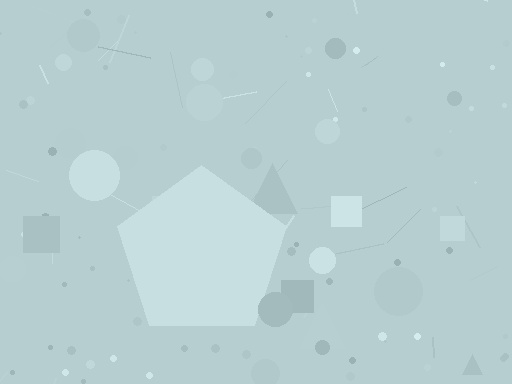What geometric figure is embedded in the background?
A pentagon is embedded in the background.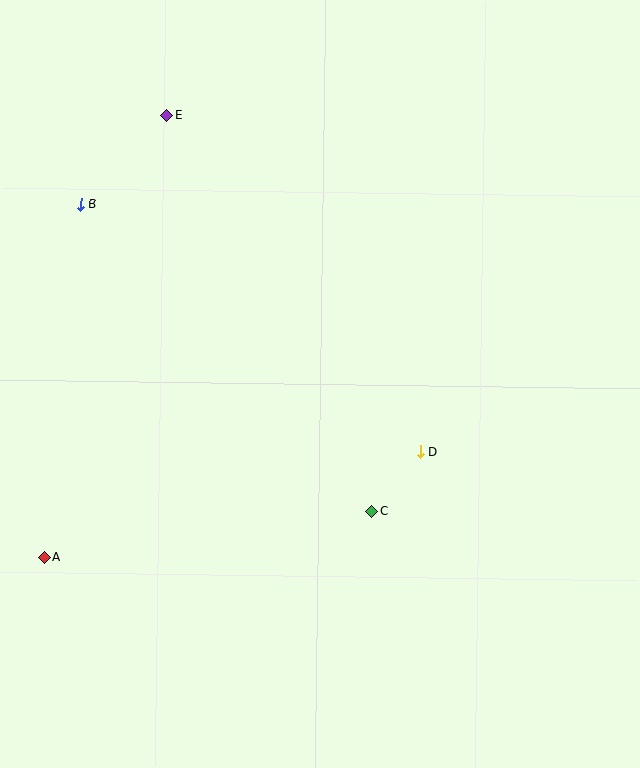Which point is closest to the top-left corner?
Point E is closest to the top-left corner.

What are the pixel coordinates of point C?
Point C is at (372, 511).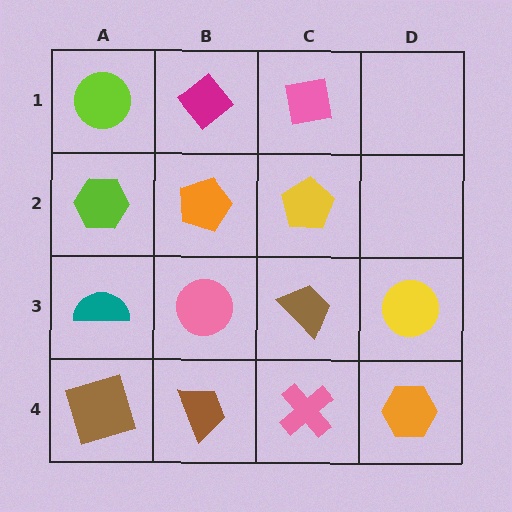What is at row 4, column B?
A brown trapezoid.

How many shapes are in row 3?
4 shapes.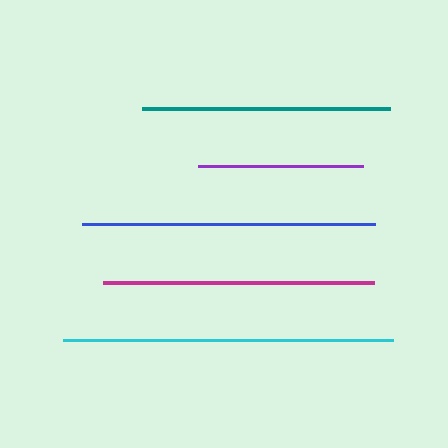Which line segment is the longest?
The cyan line is the longest at approximately 330 pixels.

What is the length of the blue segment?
The blue segment is approximately 293 pixels long.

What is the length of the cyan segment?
The cyan segment is approximately 330 pixels long.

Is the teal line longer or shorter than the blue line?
The blue line is longer than the teal line.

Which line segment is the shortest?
The purple line is the shortest at approximately 166 pixels.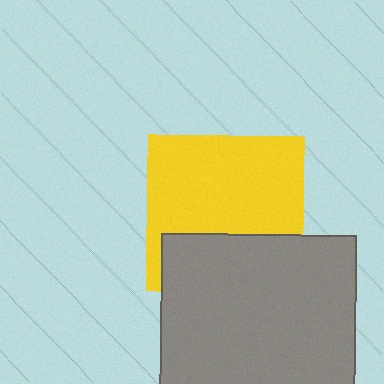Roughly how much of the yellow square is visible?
Most of it is visible (roughly 66%).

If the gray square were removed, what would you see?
You would see the complete yellow square.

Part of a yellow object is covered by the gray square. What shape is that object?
It is a square.